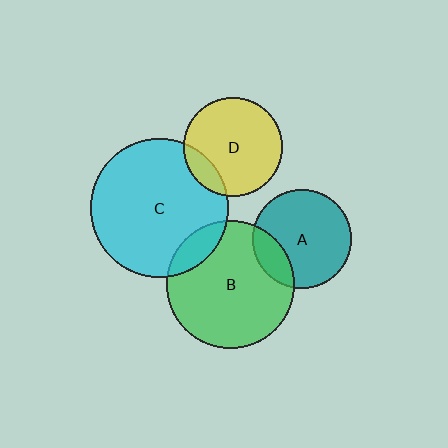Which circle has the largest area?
Circle C (cyan).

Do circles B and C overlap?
Yes.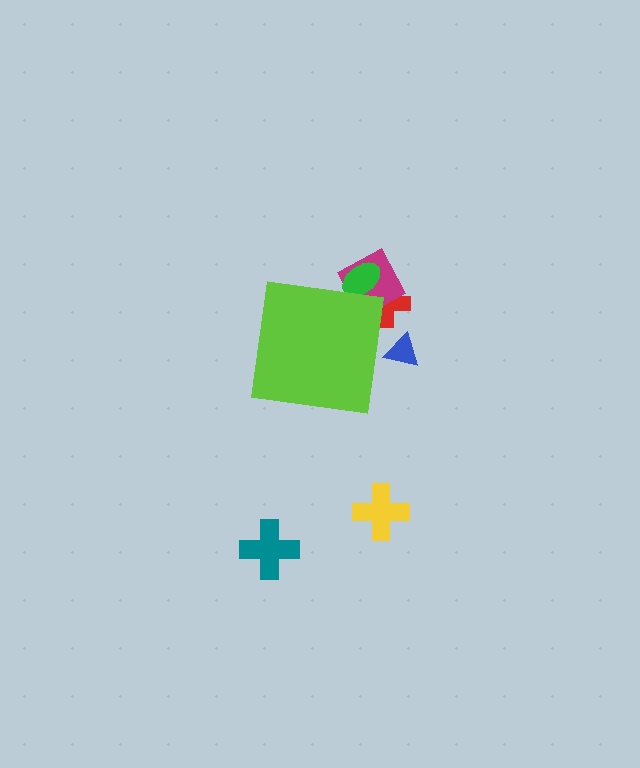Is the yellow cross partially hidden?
No, the yellow cross is fully visible.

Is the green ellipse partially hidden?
Yes, the green ellipse is partially hidden behind the lime square.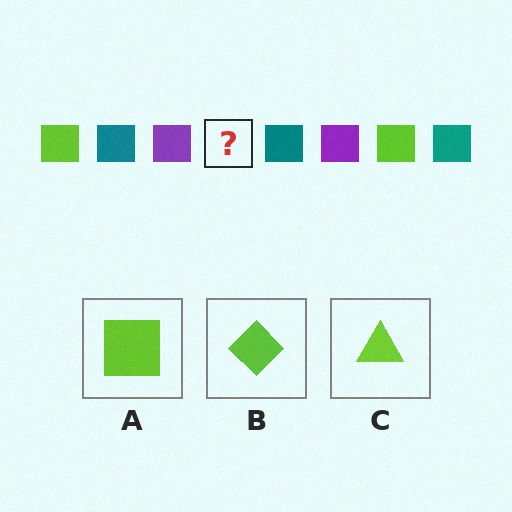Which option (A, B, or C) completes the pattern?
A.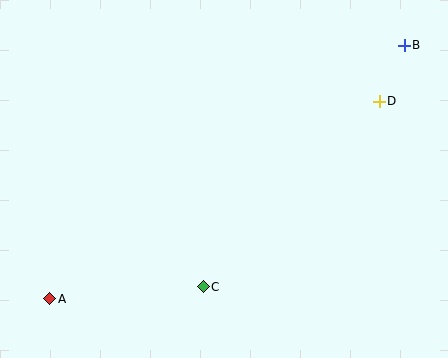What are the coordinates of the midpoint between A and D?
The midpoint between A and D is at (214, 200).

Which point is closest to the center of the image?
Point C at (203, 287) is closest to the center.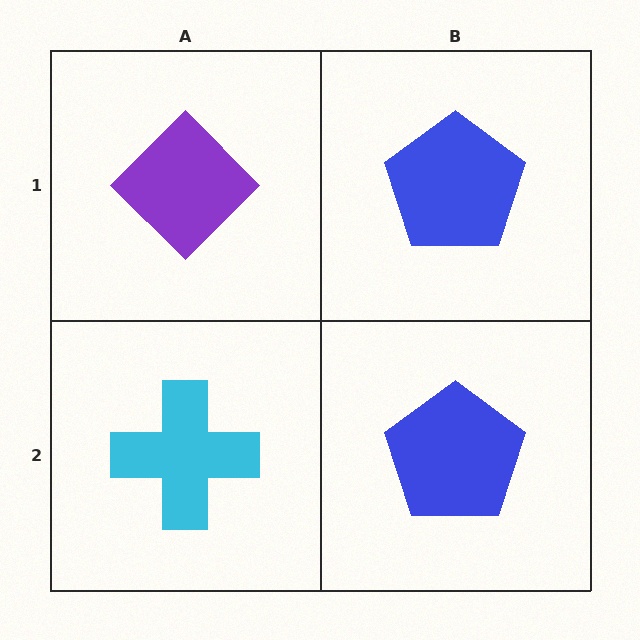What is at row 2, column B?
A blue pentagon.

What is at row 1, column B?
A blue pentagon.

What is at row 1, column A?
A purple diamond.